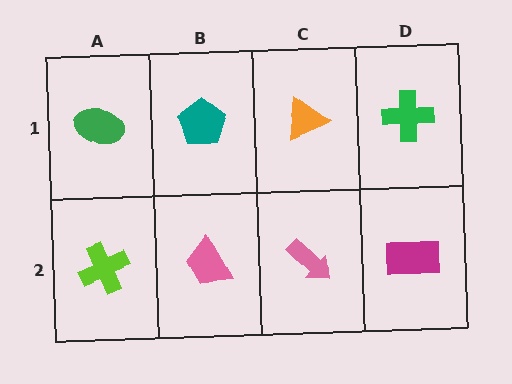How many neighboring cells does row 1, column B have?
3.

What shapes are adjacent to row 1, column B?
A pink trapezoid (row 2, column B), a green ellipse (row 1, column A), an orange triangle (row 1, column C).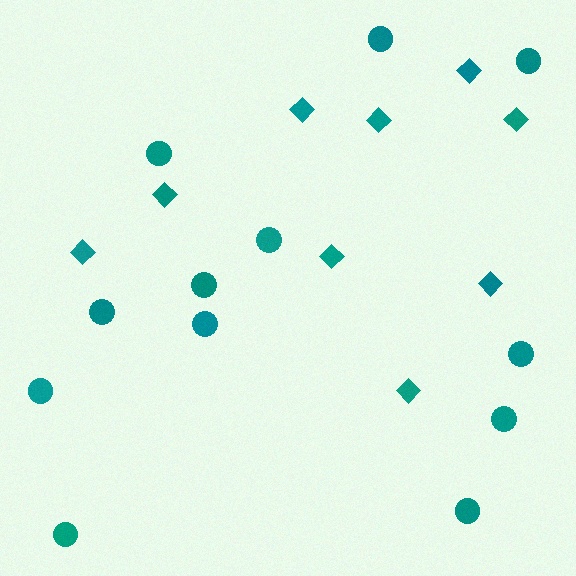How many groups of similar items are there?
There are 2 groups: one group of diamonds (9) and one group of circles (12).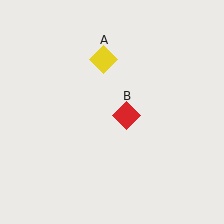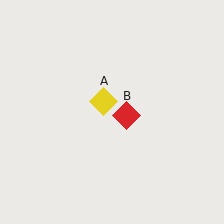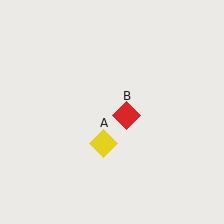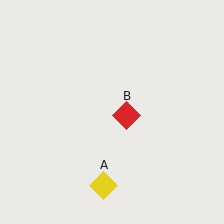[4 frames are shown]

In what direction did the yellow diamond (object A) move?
The yellow diamond (object A) moved down.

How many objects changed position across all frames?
1 object changed position: yellow diamond (object A).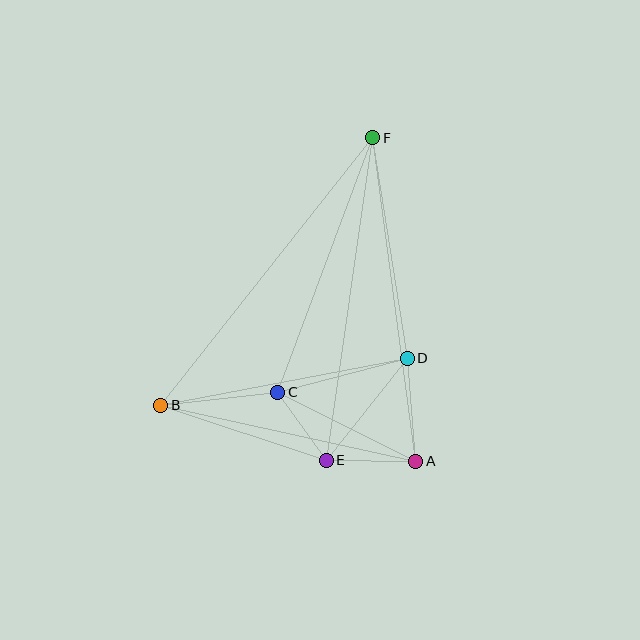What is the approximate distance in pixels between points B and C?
The distance between B and C is approximately 118 pixels.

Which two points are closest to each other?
Points C and E are closest to each other.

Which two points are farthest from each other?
Points B and F are farthest from each other.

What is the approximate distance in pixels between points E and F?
The distance between E and F is approximately 326 pixels.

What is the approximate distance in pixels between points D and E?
The distance between D and E is approximately 130 pixels.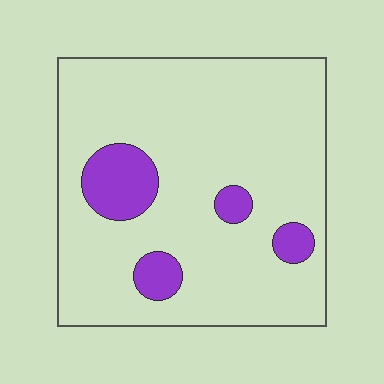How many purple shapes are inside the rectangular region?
4.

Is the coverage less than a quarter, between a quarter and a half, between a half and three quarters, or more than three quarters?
Less than a quarter.